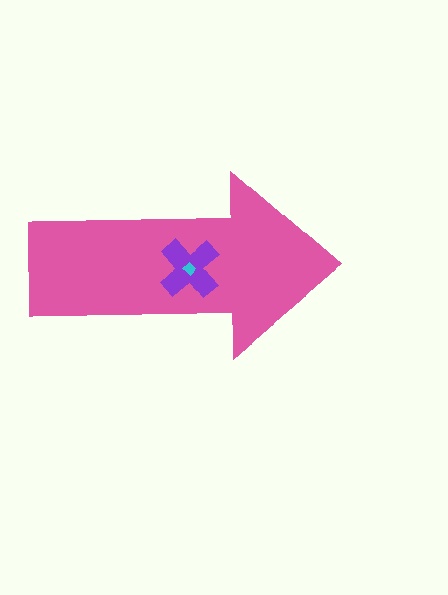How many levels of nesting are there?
3.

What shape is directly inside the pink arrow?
The purple cross.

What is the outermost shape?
The pink arrow.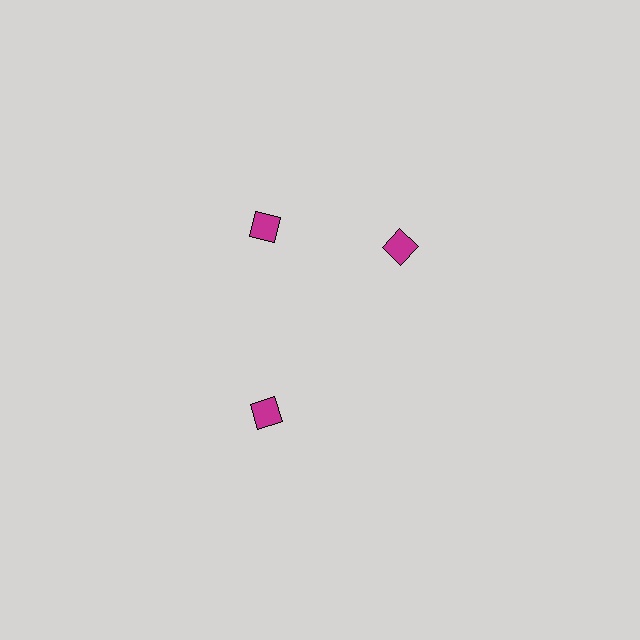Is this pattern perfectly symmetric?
No. The 3 magenta diamonds are arranged in a ring, but one element near the 3 o'clock position is rotated out of alignment along the ring, breaking the 3-fold rotational symmetry.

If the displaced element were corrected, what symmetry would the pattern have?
It would have 3-fold rotational symmetry — the pattern would map onto itself every 120 degrees.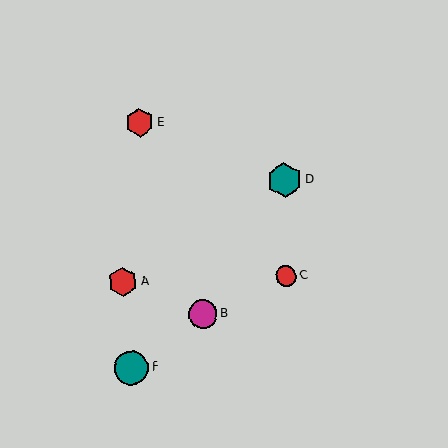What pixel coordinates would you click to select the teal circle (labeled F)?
Click at (131, 368) to select the teal circle F.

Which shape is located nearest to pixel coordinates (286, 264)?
The red circle (labeled C) at (286, 276) is nearest to that location.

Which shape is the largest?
The teal hexagon (labeled D) is the largest.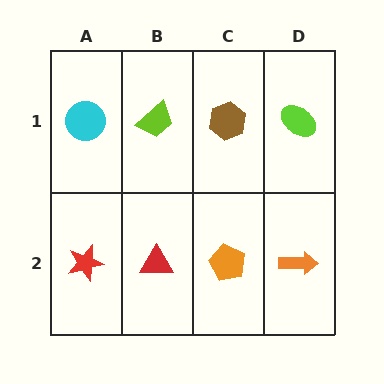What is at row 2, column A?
A red star.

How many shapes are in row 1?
4 shapes.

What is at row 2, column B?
A red triangle.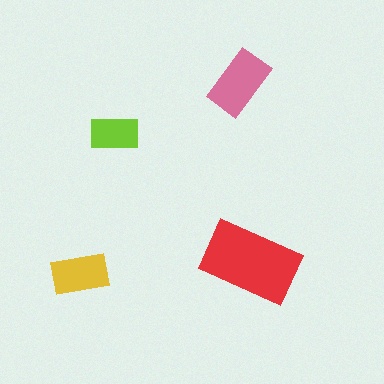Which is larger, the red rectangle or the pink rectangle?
The red one.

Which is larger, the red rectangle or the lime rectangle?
The red one.